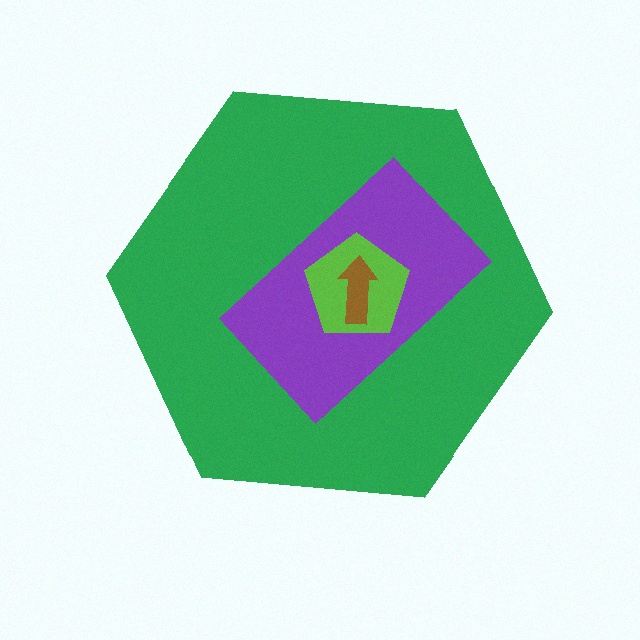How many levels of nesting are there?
4.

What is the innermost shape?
The brown arrow.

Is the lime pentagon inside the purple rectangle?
Yes.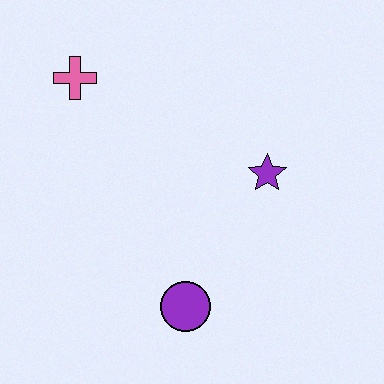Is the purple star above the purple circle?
Yes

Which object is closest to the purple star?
The purple circle is closest to the purple star.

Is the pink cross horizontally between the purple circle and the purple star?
No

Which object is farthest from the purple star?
The pink cross is farthest from the purple star.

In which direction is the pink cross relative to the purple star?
The pink cross is to the left of the purple star.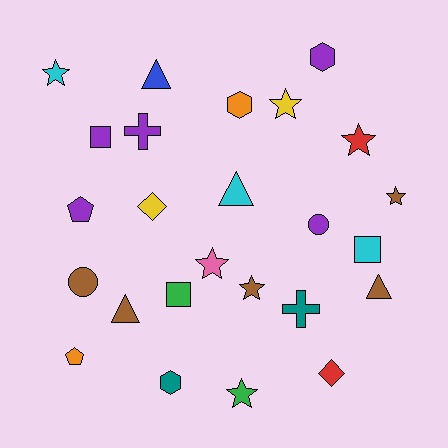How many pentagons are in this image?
There are 2 pentagons.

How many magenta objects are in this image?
There are no magenta objects.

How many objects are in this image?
There are 25 objects.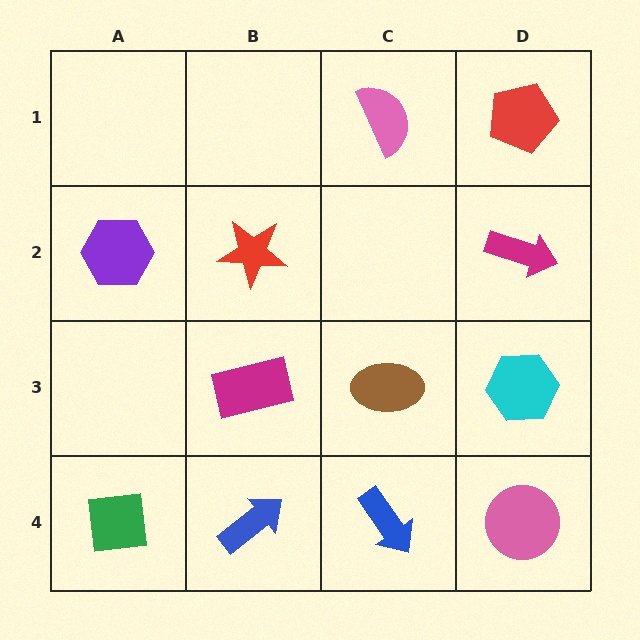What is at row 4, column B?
A blue arrow.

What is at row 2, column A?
A purple hexagon.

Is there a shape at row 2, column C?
No, that cell is empty.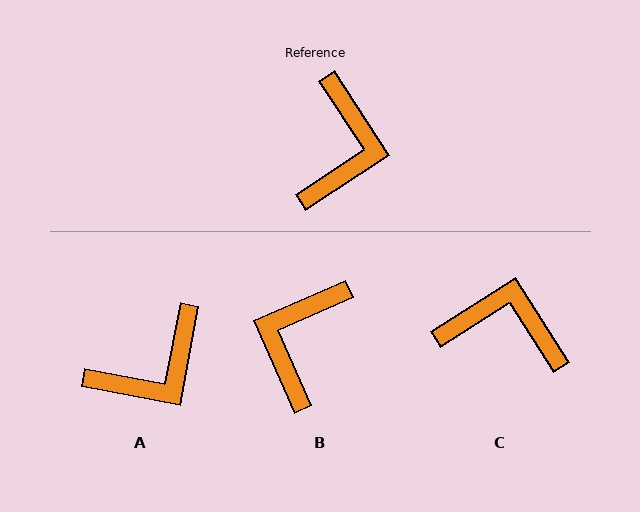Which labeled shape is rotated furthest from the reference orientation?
B, about 170 degrees away.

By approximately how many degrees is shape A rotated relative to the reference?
Approximately 44 degrees clockwise.